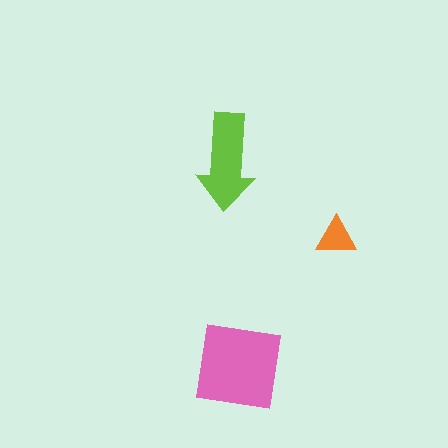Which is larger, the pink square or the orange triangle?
The pink square.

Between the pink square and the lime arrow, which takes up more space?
The pink square.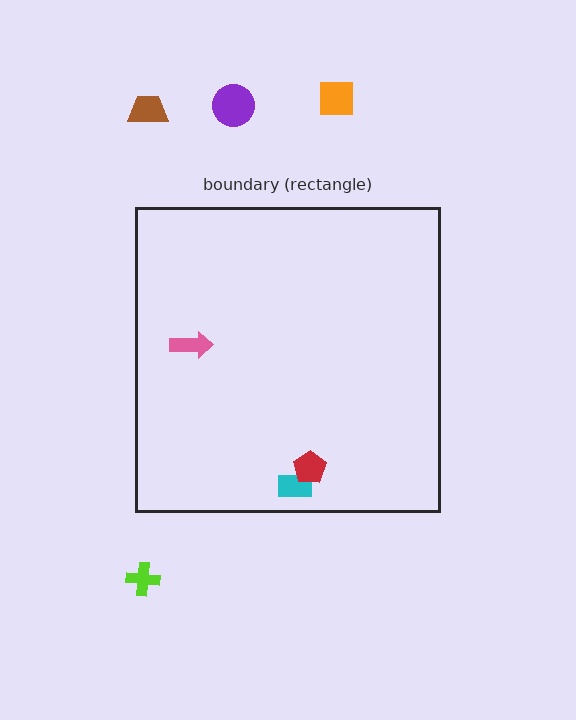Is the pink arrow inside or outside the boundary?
Inside.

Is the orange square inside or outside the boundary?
Outside.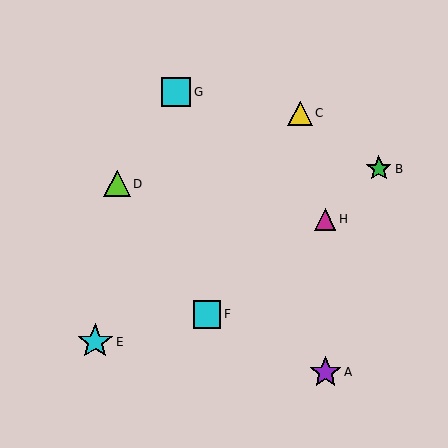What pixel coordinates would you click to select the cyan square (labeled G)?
Click at (176, 92) to select the cyan square G.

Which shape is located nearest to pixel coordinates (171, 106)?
The cyan square (labeled G) at (176, 92) is nearest to that location.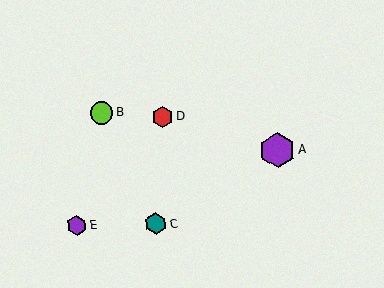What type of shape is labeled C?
Shape C is a teal hexagon.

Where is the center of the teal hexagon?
The center of the teal hexagon is at (156, 224).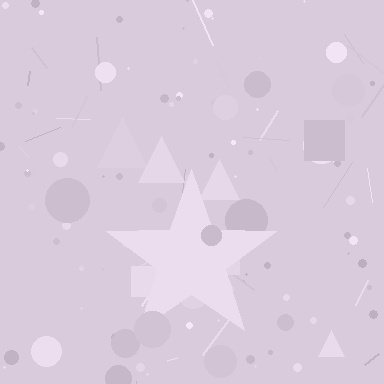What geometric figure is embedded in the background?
A star is embedded in the background.